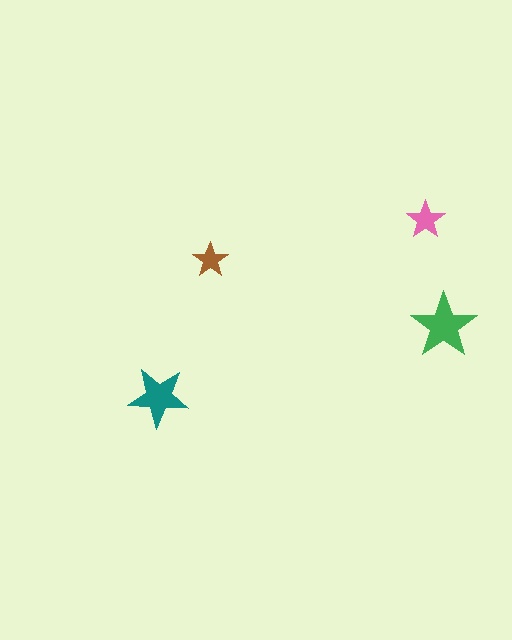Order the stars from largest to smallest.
the green one, the teal one, the pink one, the brown one.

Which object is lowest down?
The teal star is bottommost.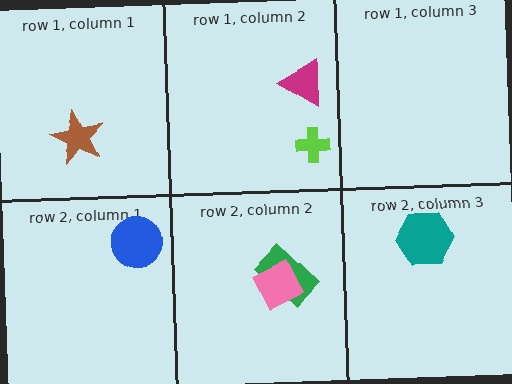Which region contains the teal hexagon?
The row 2, column 3 region.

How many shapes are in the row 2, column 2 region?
2.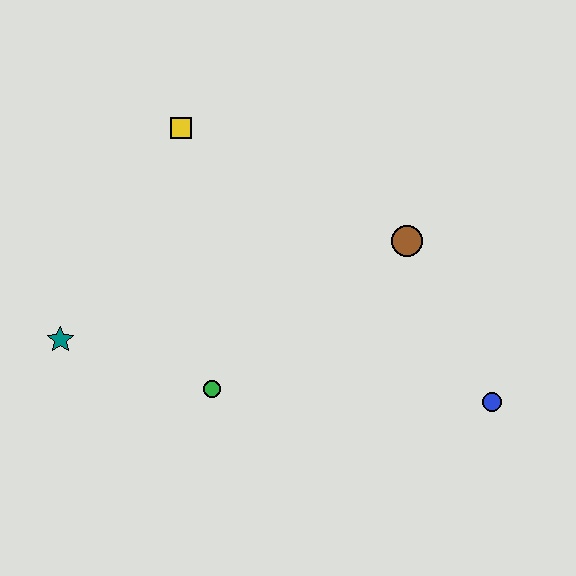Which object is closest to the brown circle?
The blue circle is closest to the brown circle.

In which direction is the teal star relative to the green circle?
The teal star is to the left of the green circle.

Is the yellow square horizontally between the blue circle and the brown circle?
No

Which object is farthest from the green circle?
The blue circle is farthest from the green circle.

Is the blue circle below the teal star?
Yes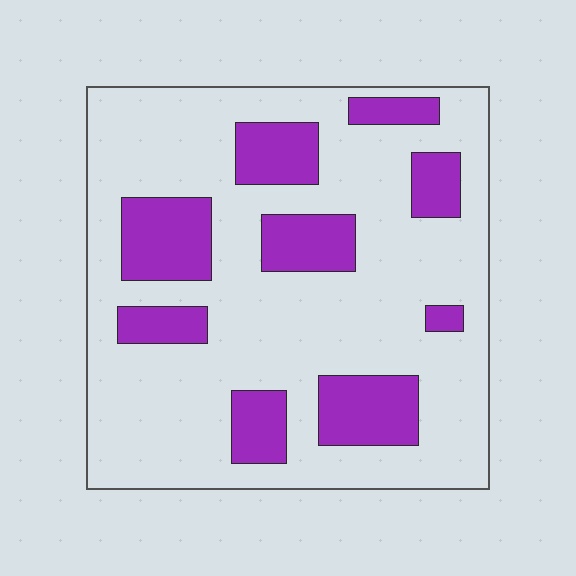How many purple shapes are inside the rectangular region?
9.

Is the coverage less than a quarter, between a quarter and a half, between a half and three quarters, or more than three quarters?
Less than a quarter.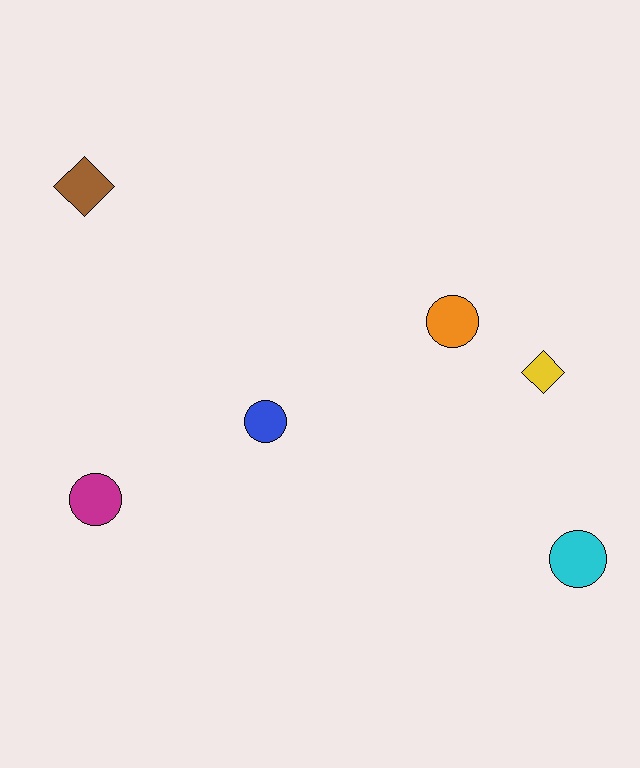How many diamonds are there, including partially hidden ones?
There are 2 diamonds.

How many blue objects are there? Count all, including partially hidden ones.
There is 1 blue object.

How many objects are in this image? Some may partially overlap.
There are 6 objects.